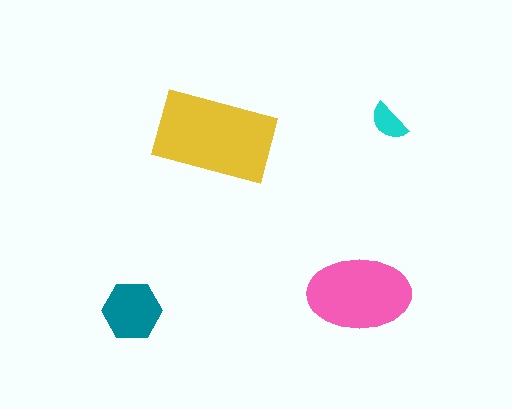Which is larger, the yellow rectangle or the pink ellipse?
The yellow rectangle.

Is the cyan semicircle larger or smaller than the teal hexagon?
Smaller.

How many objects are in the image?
There are 4 objects in the image.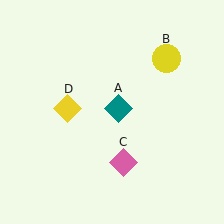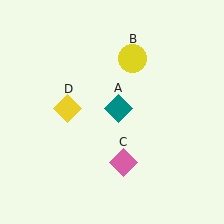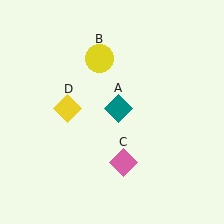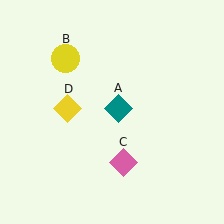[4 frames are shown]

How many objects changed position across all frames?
1 object changed position: yellow circle (object B).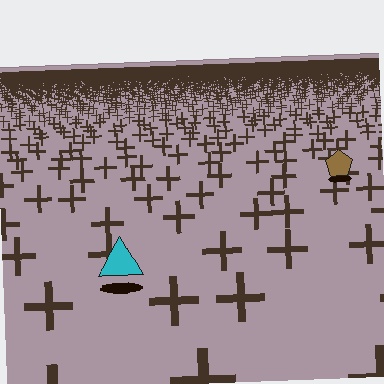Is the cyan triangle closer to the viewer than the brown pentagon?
Yes. The cyan triangle is closer — you can tell from the texture gradient: the ground texture is coarser near it.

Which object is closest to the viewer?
The cyan triangle is closest. The texture marks near it are larger and more spread out.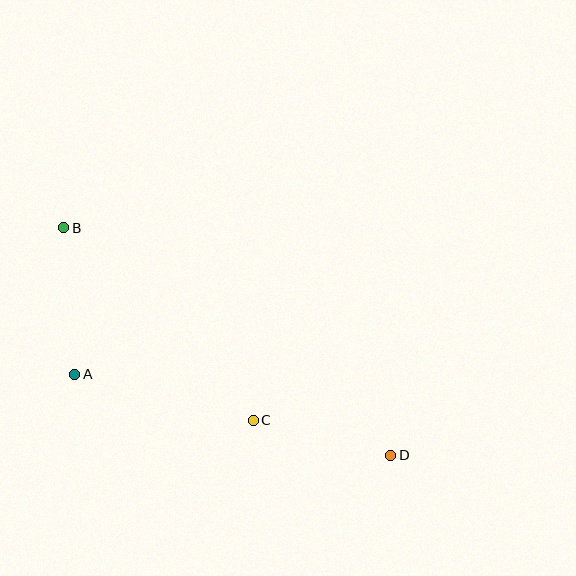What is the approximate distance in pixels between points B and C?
The distance between B and C is approximately 270 pixels.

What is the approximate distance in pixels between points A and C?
The distance between A and C is approximately 185 pixels.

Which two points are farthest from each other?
Points B and D are farthest from each other.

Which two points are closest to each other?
Points C and D are closest to each other.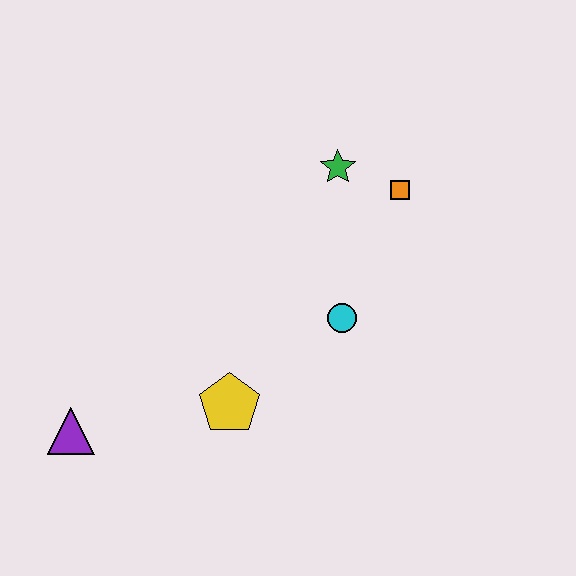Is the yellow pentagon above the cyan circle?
No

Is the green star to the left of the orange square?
Yes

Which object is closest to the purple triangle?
The yellow pentagon is closest to the purple triangle.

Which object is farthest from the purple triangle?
The orange square is farthest from the purple triangle.